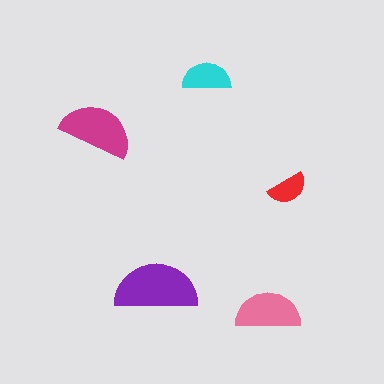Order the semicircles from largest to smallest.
the purple one, the magenta one, the pink one, the cyan one, the red one.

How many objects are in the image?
There are 5 objects in the image.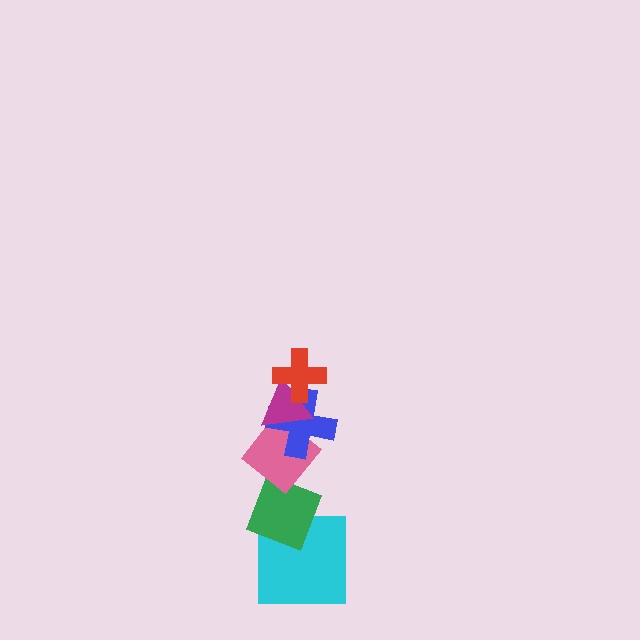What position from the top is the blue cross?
The blue cross is 3rd from the top.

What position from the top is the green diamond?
The green diamond is 5th from the top.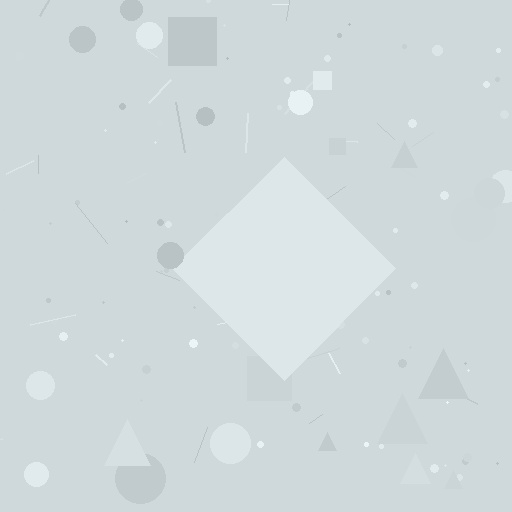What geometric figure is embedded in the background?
A diamond is embedded in the background.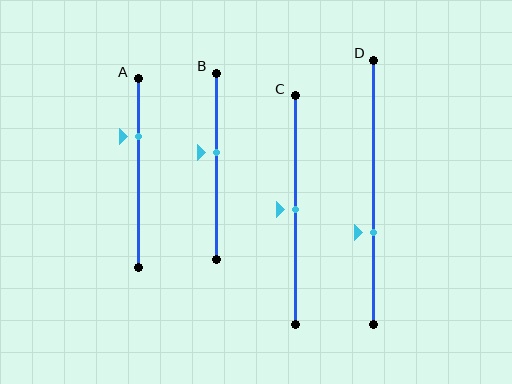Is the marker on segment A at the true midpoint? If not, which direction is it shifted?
No, the marker on segment A is shifted upward by about 20% of the segment length.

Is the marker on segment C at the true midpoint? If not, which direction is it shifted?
Yes, the marker on segment C is at the true midpoint.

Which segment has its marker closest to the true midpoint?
Segment C has its marker closest to the true midpoint.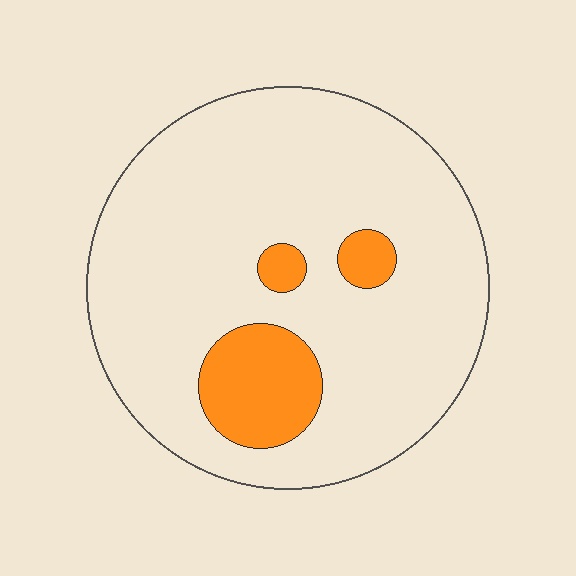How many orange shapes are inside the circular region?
3.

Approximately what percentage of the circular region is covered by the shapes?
Approximately 15%.